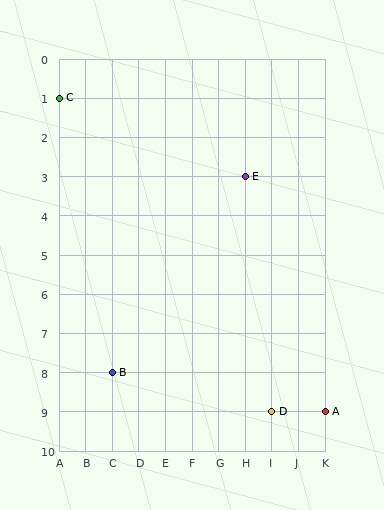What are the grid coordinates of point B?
Point B is at grid coordinates (C, 8).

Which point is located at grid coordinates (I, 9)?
Point D is at (I, 9).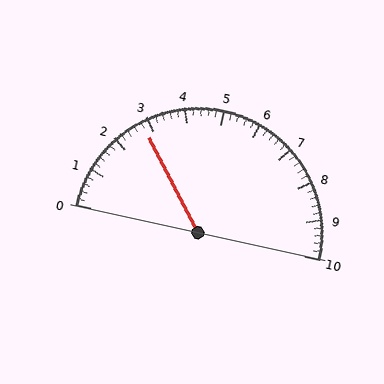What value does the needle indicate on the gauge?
The needle indicates approximately 2.8.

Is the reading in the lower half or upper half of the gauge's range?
The reading is in the lower half of the range (0 to 10).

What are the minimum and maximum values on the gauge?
The gauge ranges from 0 to 10.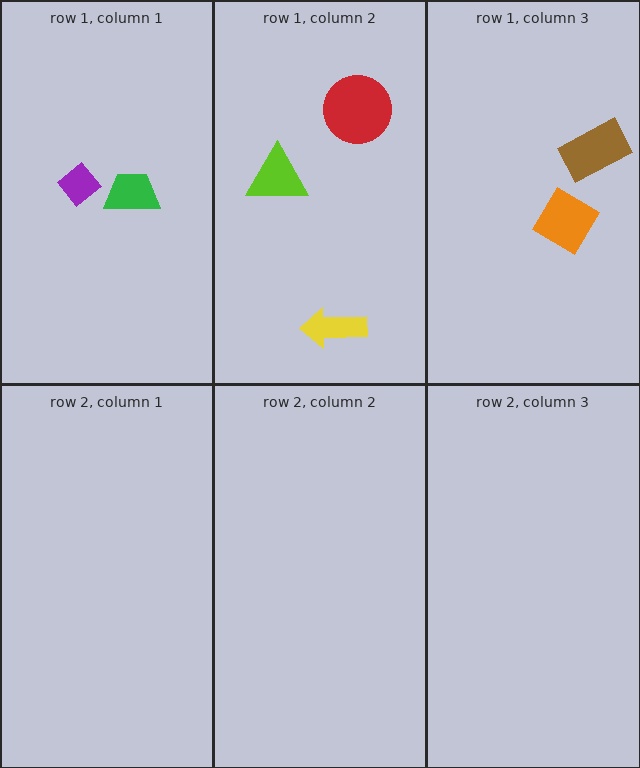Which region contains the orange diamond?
The row 1, column 3 region.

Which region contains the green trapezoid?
The row 1, column 1 region.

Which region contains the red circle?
The row 1, column 2 region.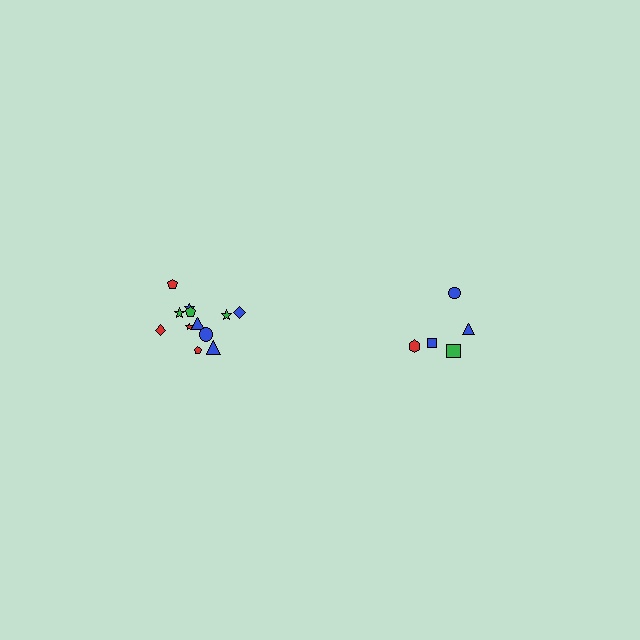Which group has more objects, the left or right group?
The left group.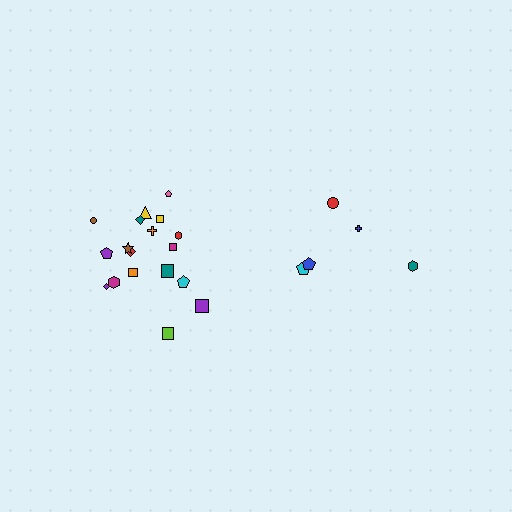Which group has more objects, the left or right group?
The left group.